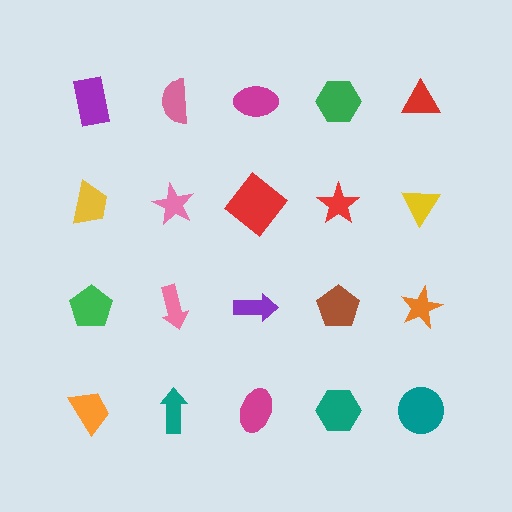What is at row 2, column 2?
A pink star.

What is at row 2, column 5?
A yellow triangle.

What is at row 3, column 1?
A green pentagon.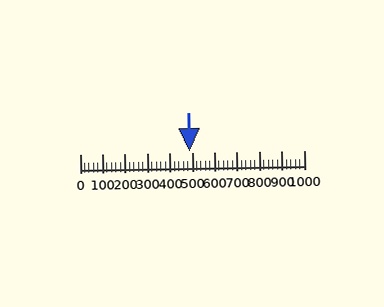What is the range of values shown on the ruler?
The ruler shows values from 0 to 1000.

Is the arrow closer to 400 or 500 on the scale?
The arrow is closer to 500.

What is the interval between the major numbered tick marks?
The major tick marks are spaced 100 units apart.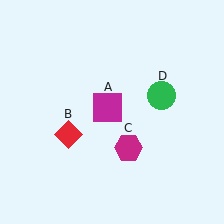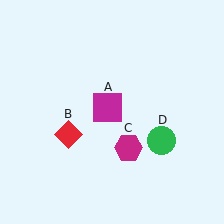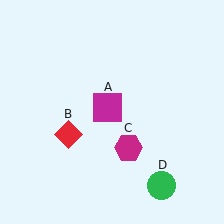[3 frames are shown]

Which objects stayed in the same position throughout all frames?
Magenta square (object A) and red diamond (object B) and magenta hexagon (object C) remained stationary.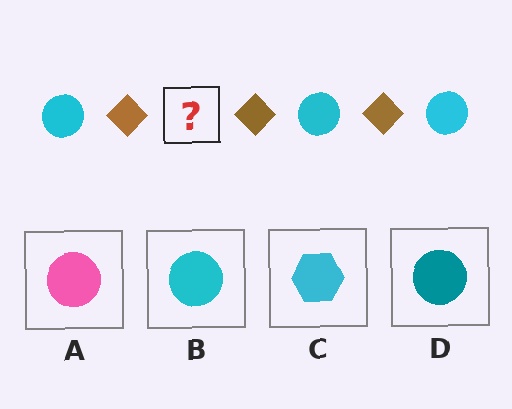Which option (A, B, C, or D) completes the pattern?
B.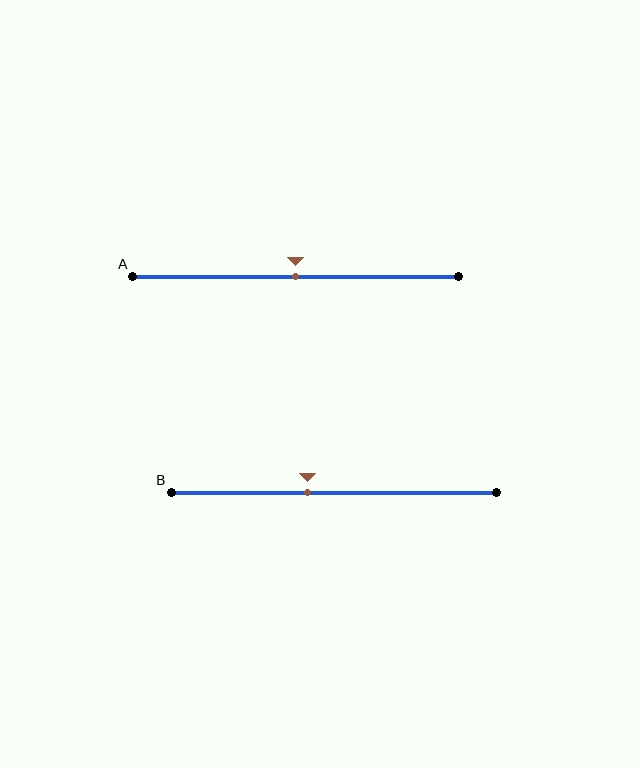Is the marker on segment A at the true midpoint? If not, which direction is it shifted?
Yes, the marker on segment A is at the true midpoint.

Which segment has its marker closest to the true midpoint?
Segment A has its marker closest to the true midpoint.